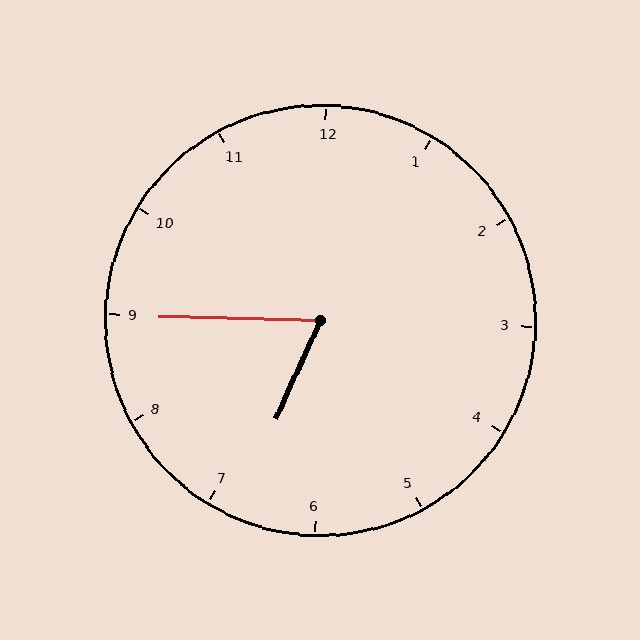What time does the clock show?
6:45.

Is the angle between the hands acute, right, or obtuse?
It is acute.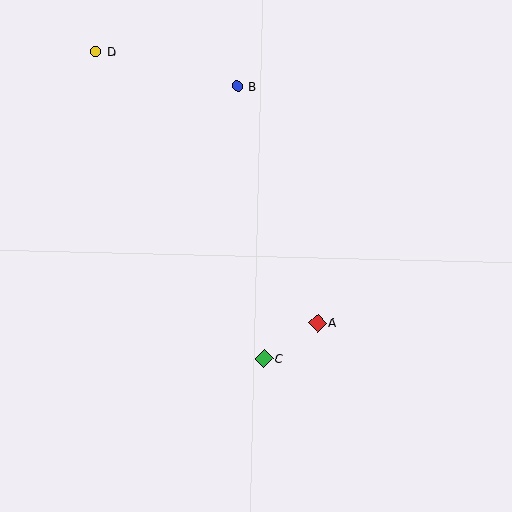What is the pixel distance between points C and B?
The distance between C and B is 273 pixels.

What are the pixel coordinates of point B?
Point B is at (237, 86).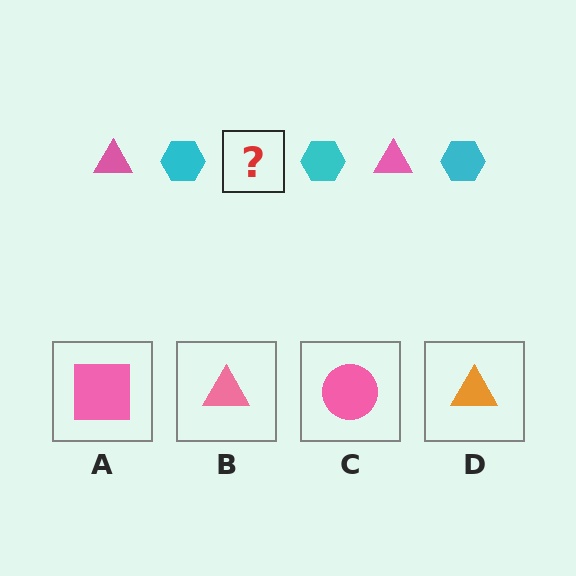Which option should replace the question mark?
Option B.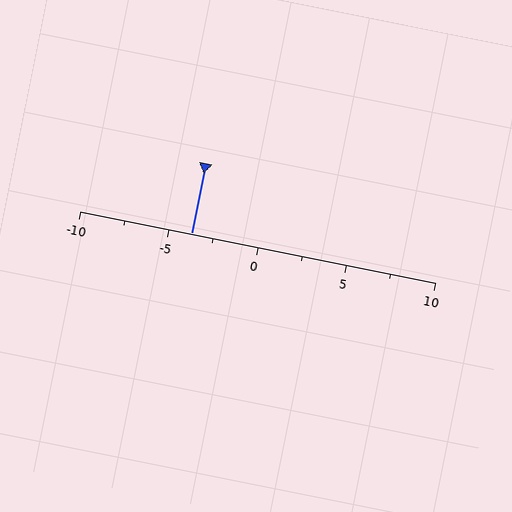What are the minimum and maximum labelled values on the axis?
The axis runs from -10 to 10.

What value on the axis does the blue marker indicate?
The marker indicates approximately -3.8.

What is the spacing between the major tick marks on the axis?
The major ticks are spaced 5 apart.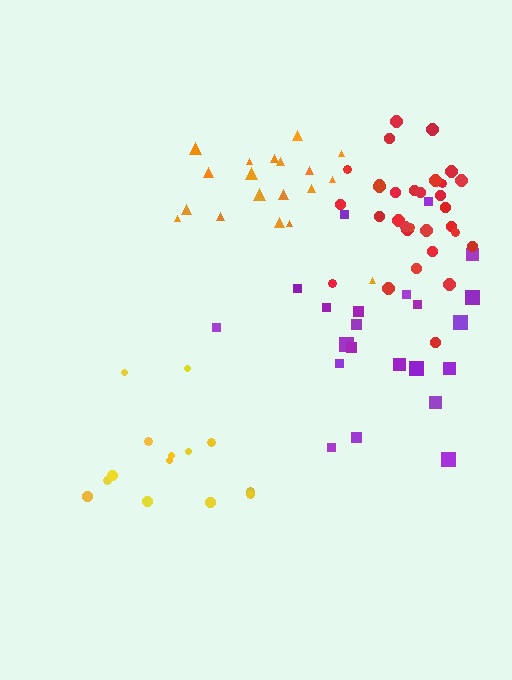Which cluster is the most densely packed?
Red.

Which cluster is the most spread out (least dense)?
Purple.